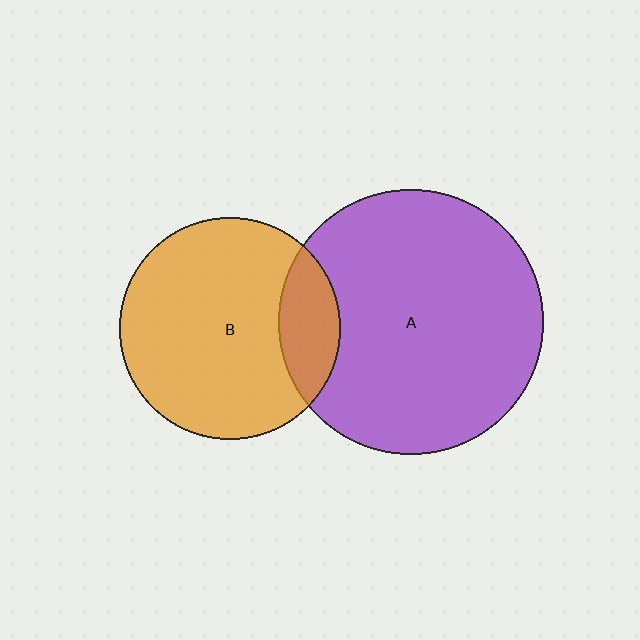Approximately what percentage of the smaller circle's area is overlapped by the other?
Approximately 20%.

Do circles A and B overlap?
Yes.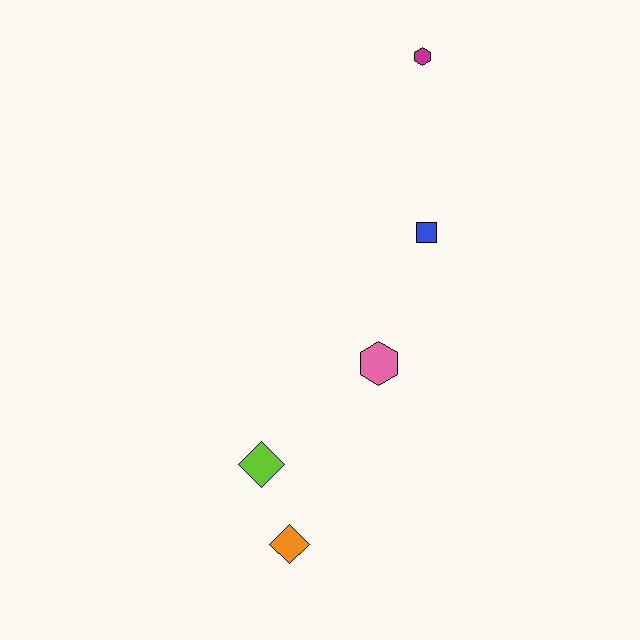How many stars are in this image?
There are no stars.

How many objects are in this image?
There are 5 objects.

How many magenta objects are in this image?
There is 1 magenta object.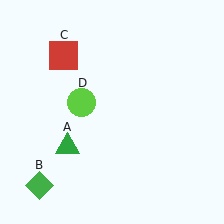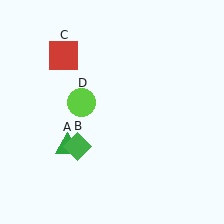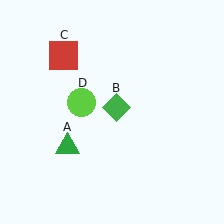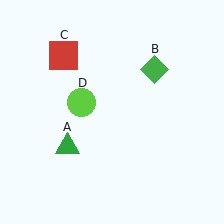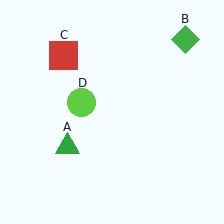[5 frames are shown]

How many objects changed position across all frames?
1 object changed position: green diamond (object B).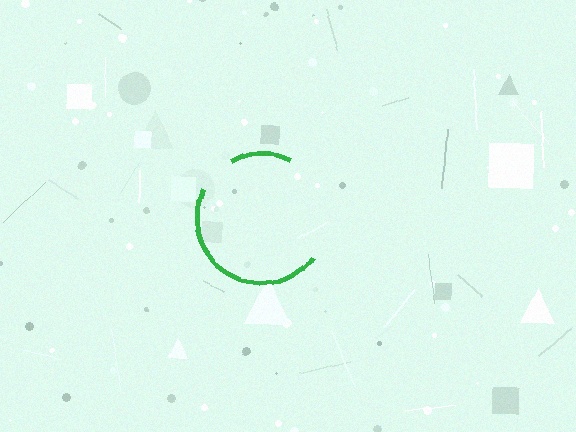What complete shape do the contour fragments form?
The contour fragments form a circle.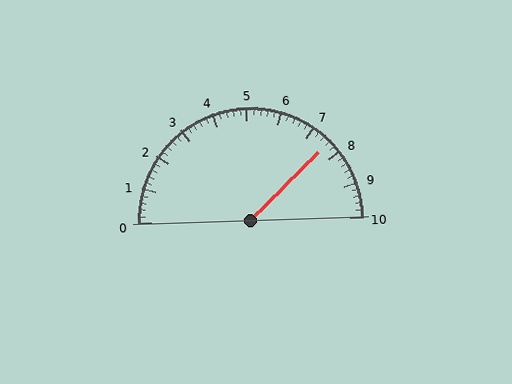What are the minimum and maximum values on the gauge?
The gauge ranges from 0 to 10.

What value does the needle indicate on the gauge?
The needle indicates approximately 7.6.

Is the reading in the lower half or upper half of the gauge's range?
The reading is in the upper half of the range (0 to 10).